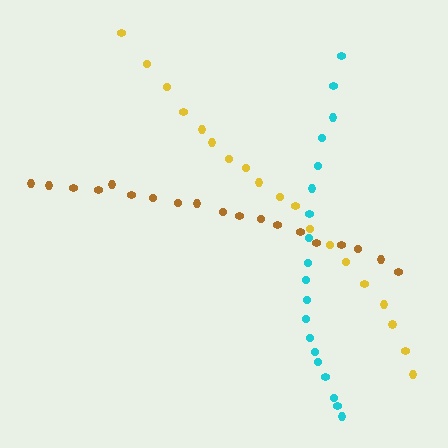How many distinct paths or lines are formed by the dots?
There are 3 distinct paths.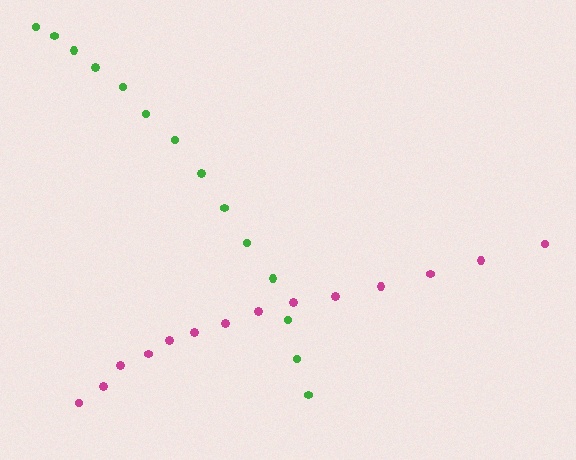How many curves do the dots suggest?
There are 2 distinct paths.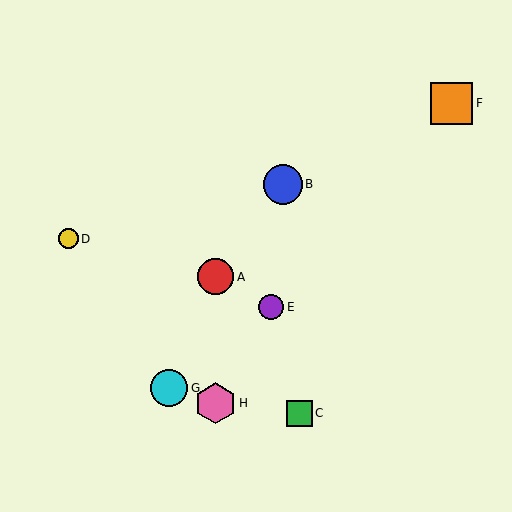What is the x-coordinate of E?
Object E is at x≈271.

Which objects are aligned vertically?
Objects A, H are aligned vertically.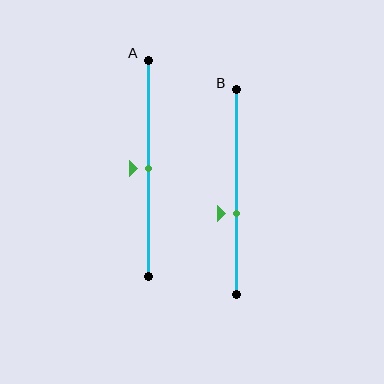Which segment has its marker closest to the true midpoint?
Segment A has its marker closest to the true midpoint.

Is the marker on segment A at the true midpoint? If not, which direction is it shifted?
Yes, the marker on segment A is at the true midpoint.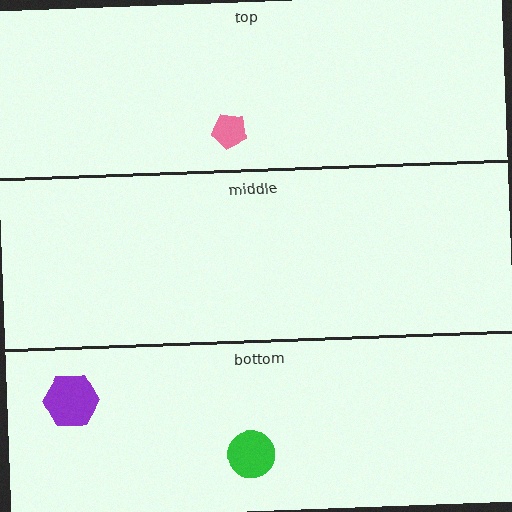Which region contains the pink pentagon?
The top region.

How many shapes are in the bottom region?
2.